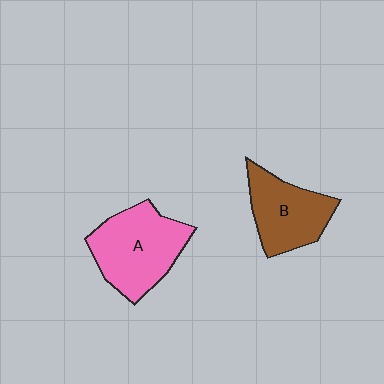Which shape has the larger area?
Shape A (pink).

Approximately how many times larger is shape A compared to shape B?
Approximately 1.3 times.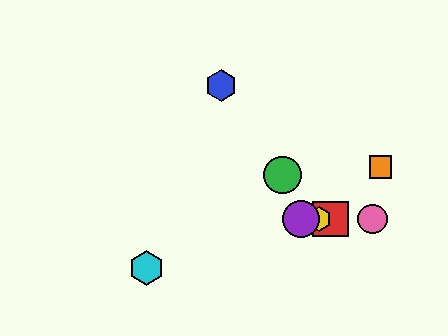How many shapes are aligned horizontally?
4 shapes (the red square, the yellow hexagon, the purple circle, the pink circle) are aligned horizontally.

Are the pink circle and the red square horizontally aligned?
Yes, both are at y≈219.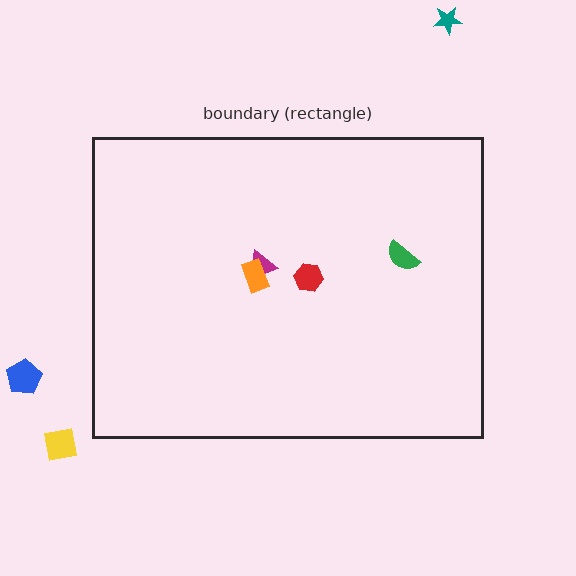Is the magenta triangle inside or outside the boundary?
Inside.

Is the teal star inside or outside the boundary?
Outside.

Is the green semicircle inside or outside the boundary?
Inside.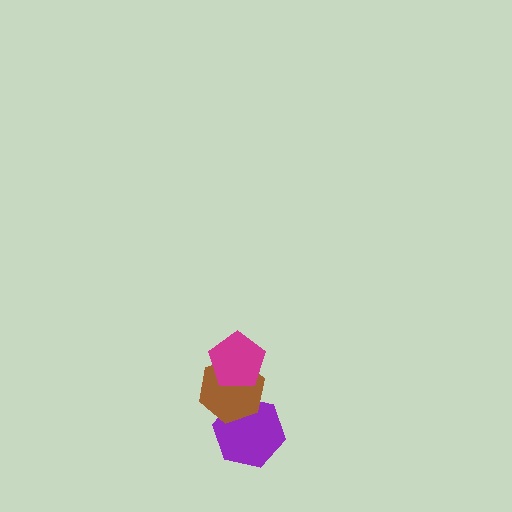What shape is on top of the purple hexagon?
The brown hexagon is on top of the purple hexagon.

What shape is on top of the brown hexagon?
The magenta pentagon is on top of the brown hexagon.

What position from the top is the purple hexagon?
The purple hexagon is 3rd from the top.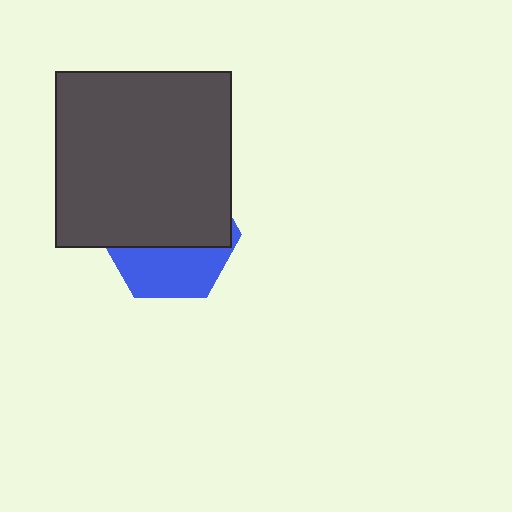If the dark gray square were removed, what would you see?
You would see the complete blue hexagon.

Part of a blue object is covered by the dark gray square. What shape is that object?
It is a hexagon.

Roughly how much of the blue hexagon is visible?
A small part of it is visible (roughly 38%).